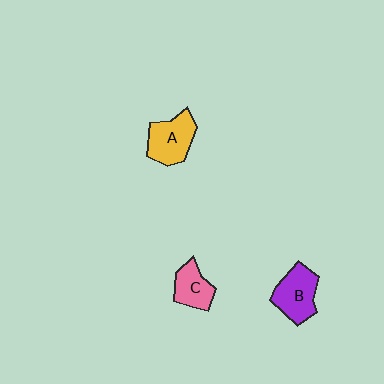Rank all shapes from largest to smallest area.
From largest to smallest: A (yellow), B (purple), C (pink).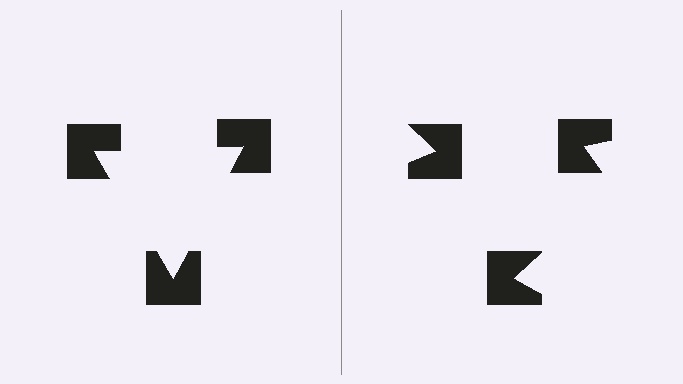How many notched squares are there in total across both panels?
6 — 3 on each side.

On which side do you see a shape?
An illusory triangle appears on the left side. On the right side the wedge cuts are rotated, so no coherent shape forms.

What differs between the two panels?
The notched squares are positioned identically on both sides; only the wedge orientations differ. On the left they align to a triangle; on the right they are misaligned.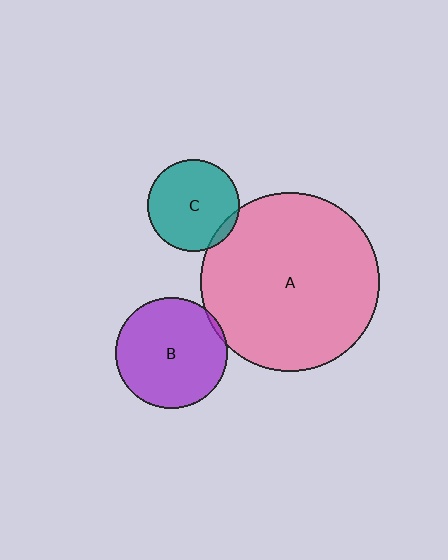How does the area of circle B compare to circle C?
Approximately 1.5 times.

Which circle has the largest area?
Circle A (pink).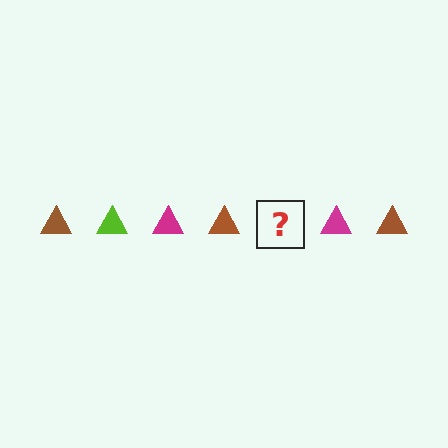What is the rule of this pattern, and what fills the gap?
The rule is that the pattern cycles through brown, lime, magenta triangles. The gap should be filled with a lime triangle.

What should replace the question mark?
The question mark should be replaced with a lime triangle.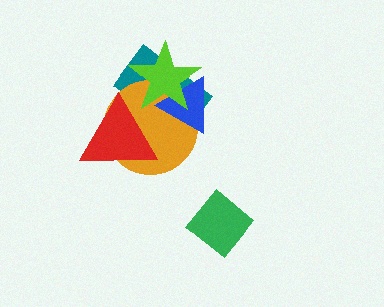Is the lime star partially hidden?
No, no other shape covers it.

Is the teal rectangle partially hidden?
Yes, it is partially covered by another shape.